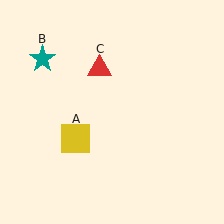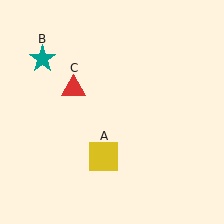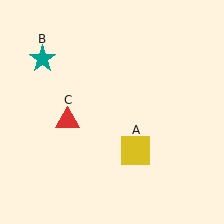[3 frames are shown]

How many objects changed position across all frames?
2 objects changed position: yellow square (object A), red triangle (object C).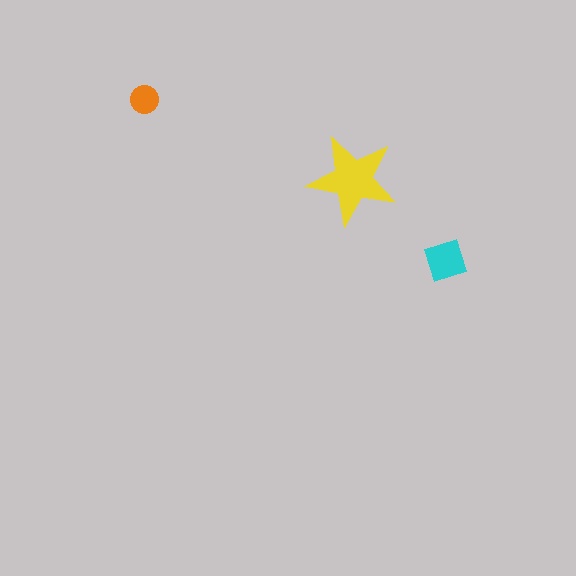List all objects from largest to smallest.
The yellow star, the cyan square, the orange circle.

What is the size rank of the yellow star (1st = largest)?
1st.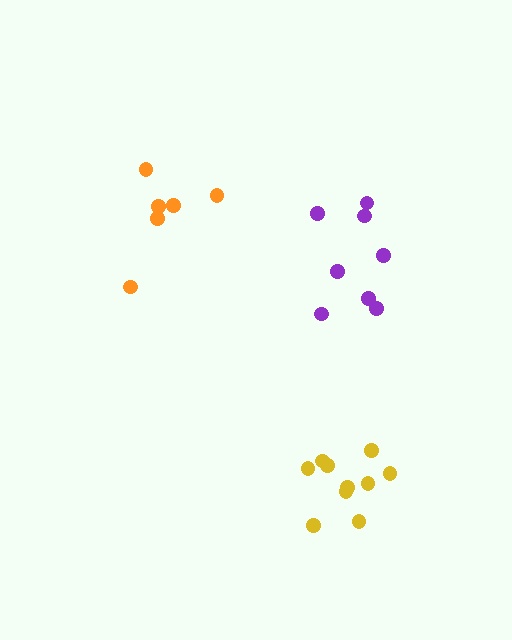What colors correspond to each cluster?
The clusters are colored: yellow, orange, purple.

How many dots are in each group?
Group 1: 10 dots, Group 2: 6 dots, Group 3: 8 dots (24 total).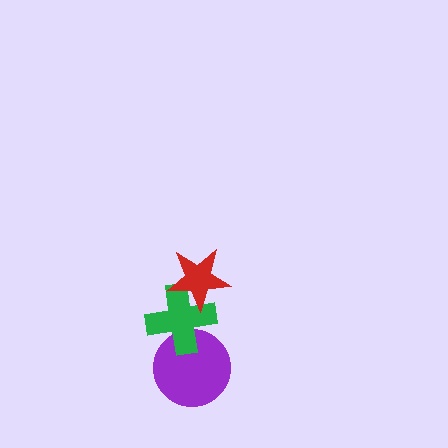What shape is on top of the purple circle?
The green cross is on top of the purple circle.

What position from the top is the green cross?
The green cross is 2nd from the top.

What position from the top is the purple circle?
The purple circle is 3rd from the top.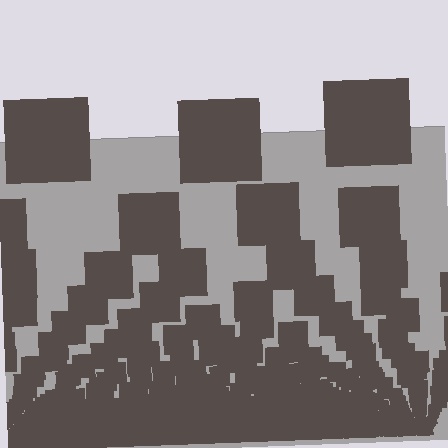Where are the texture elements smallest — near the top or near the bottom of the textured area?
Near the bottom.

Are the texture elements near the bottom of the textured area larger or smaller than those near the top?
Smaller. The gradient is inverted — elements near the bottom are smaller and denser.